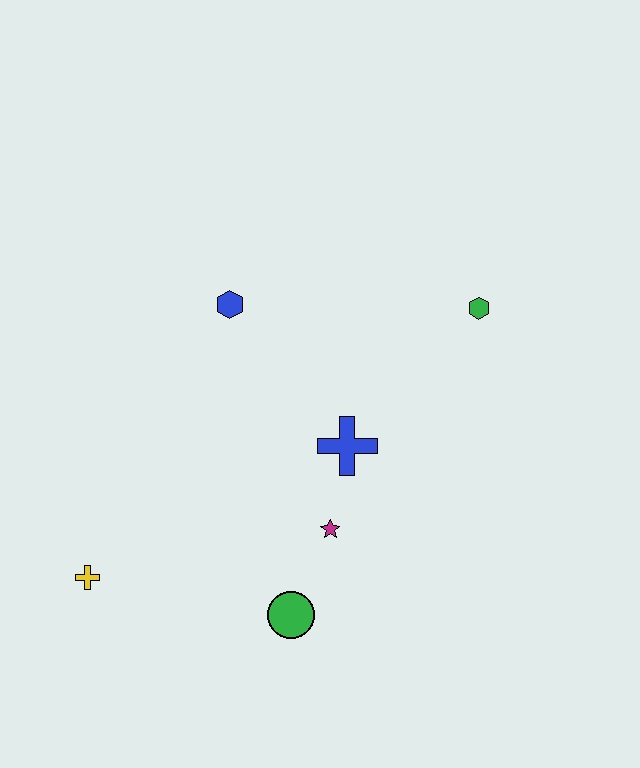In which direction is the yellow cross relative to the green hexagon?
The yellow cross is to the left of the green hexagon.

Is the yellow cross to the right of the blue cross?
No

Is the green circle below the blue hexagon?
Yes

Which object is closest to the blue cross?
The magenta star is closest to the blue cross.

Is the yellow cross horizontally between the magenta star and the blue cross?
No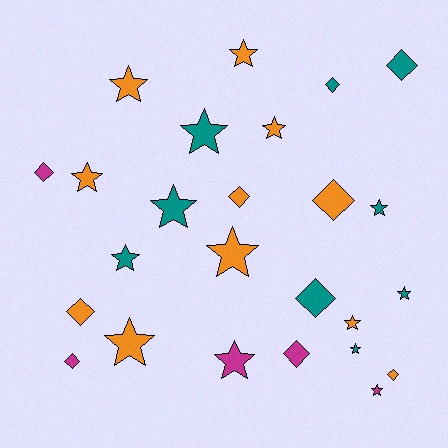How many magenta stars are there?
There are 2 magenta stars.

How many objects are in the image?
There are 25 objects.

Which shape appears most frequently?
Star, with 15 objects.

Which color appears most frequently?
Orange, with 11 objects.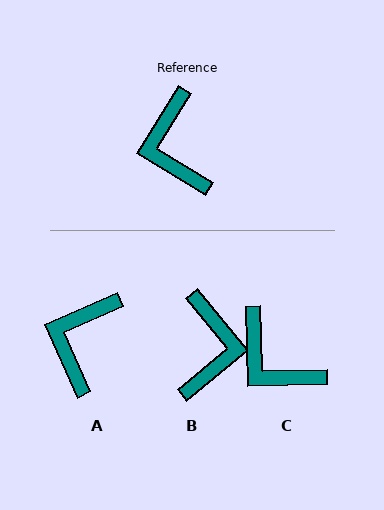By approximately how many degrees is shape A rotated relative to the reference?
Approximately 34 degrees clockwise.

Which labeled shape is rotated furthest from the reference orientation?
B, about 161 degrees away.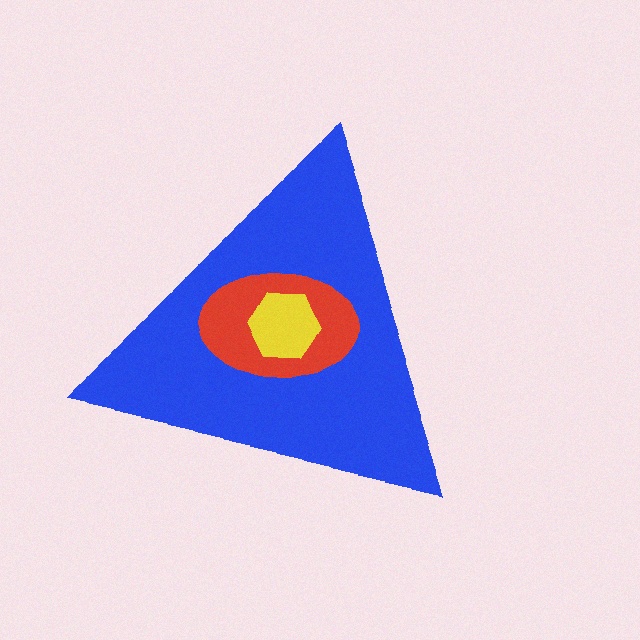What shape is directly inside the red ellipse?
The yellow hexagon.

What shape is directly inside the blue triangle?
The red ellipse.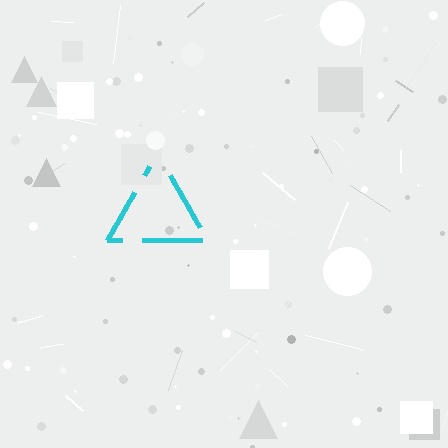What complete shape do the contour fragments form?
The contour fragments form a triangle.